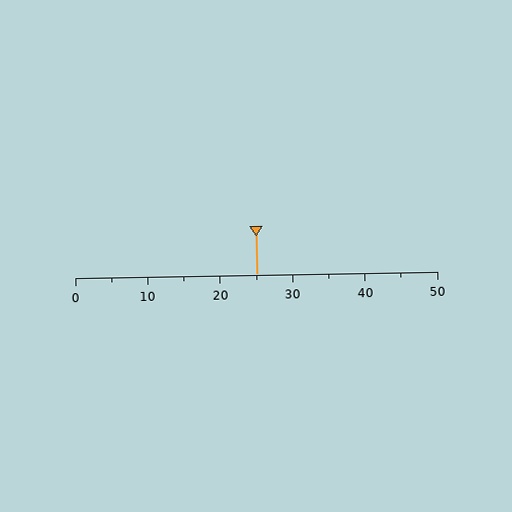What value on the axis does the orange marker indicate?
The marker indicates approximately 25.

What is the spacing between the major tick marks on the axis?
The major ticks are spaced 10 apart.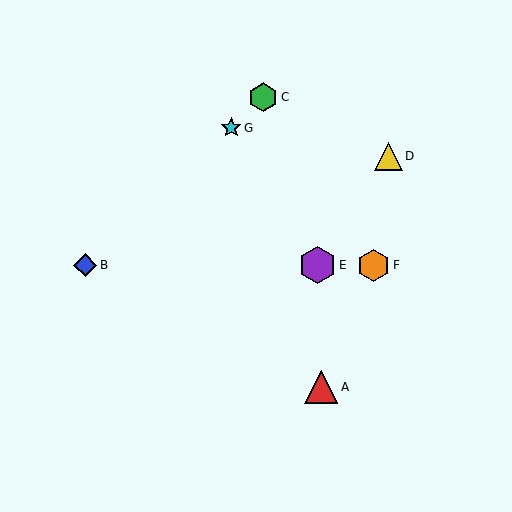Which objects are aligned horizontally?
Objects B, E, F are aligned horizontally.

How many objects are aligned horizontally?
3 objects (B, E, F) are aligned horizontally.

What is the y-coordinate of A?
Object A is at y≈387.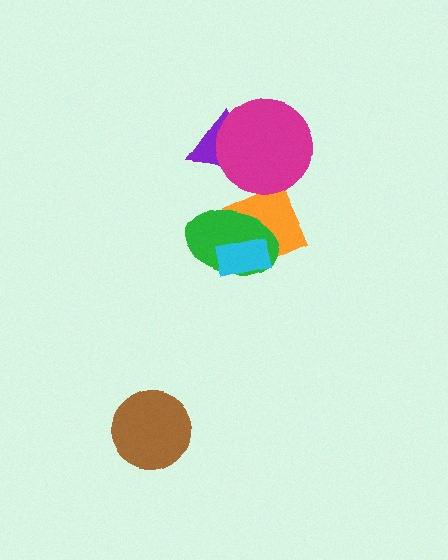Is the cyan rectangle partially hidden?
No, no other shape covers it.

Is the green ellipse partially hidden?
Yes, it is partially covered by another shape.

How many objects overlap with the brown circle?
0 objects overlap with the brown circle.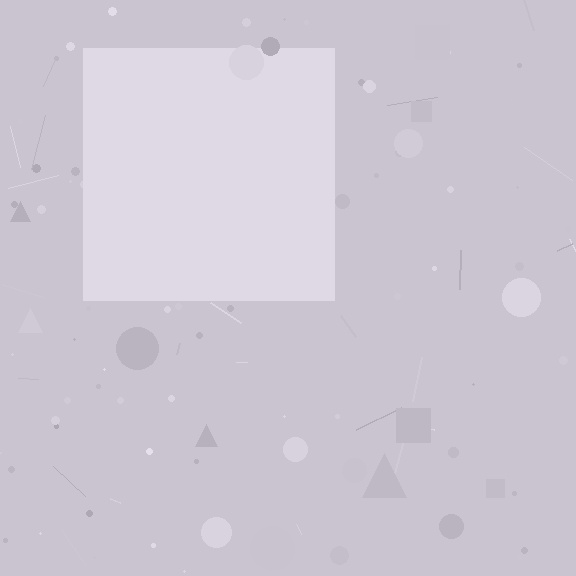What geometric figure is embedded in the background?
A square is embedded in the background.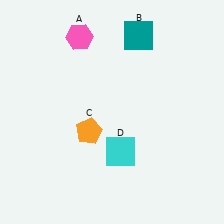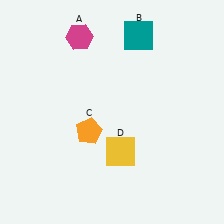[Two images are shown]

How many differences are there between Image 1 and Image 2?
There are 2 differences between the two images.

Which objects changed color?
A changed from pink to magenta. D changed from cyan to yellow.